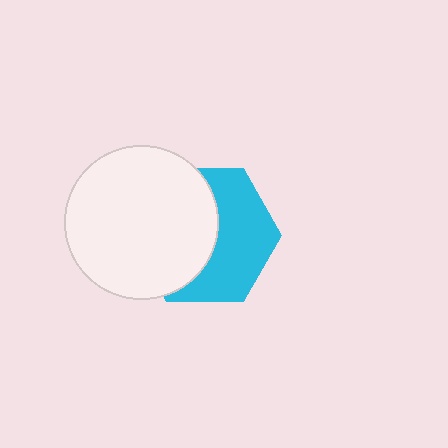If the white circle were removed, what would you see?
You would see the complete cyan hexagon.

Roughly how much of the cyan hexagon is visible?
About half of it is visible (roughly 49%).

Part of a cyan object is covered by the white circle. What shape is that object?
It is a hexagon.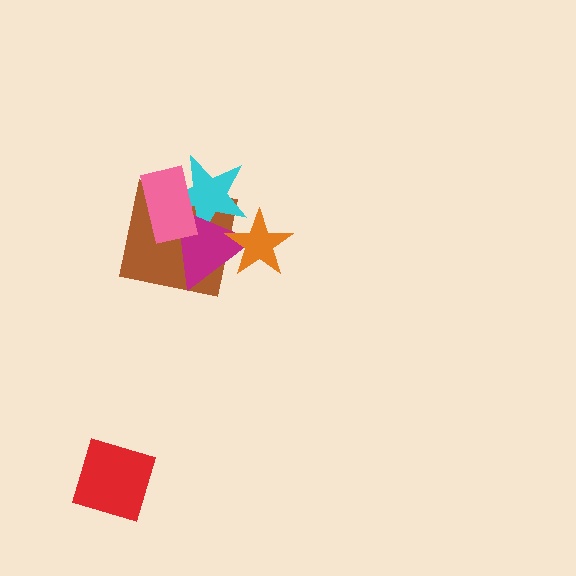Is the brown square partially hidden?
Yes, it is partially covered by another shape.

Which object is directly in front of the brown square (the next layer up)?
The cyan star is directly in front of the brown square.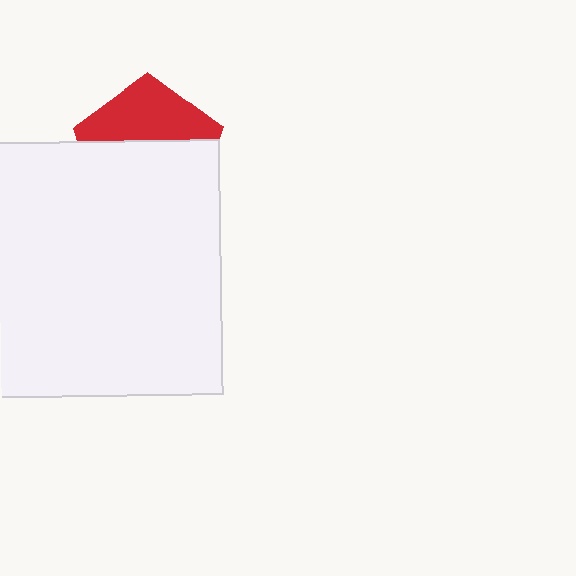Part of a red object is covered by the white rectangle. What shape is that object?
It is a pentagon.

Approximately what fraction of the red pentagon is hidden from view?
Roughly 61% of the red pentagon is hidden behind the white rectangle.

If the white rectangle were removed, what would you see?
You would see the complete red pentagon.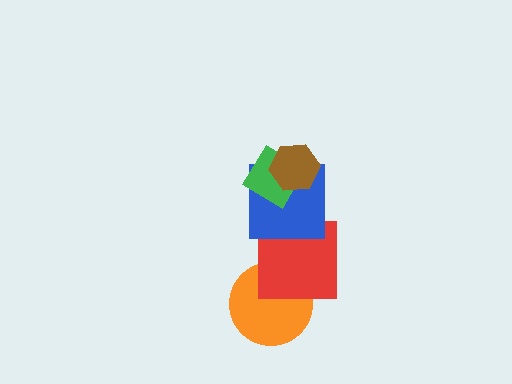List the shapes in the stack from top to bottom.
From top to bottom: the brown hexagon, the green diamond, the blue square, the red square, the orange circle.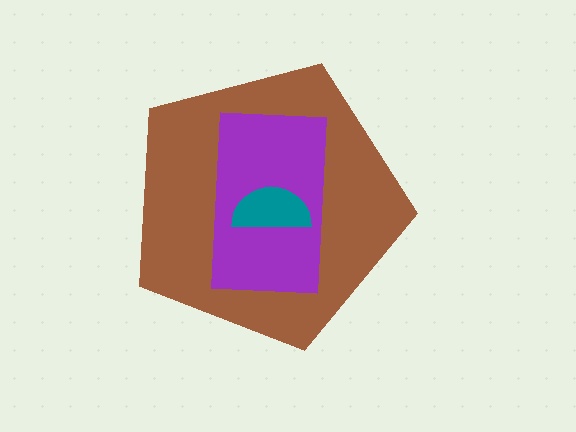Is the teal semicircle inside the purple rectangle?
Yes.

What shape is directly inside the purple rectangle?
The teal semicircle.